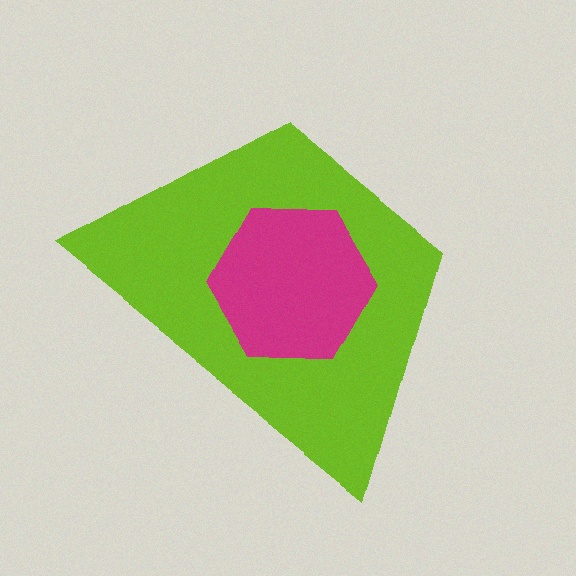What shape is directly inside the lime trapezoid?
The magenta hexagon.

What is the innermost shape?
The magenta hexagon.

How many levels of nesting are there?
2.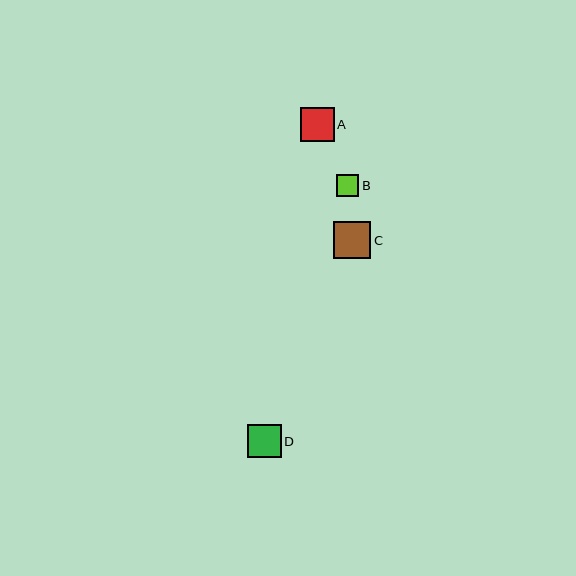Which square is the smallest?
Square B is the smallest with a size of approximately 22 pixels.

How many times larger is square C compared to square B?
Square C is approximately 1.7 times the size of square B.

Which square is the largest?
Square C is the largest with a size of approximately 37 pixels.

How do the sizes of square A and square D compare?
Square A and square D are approximately the same size.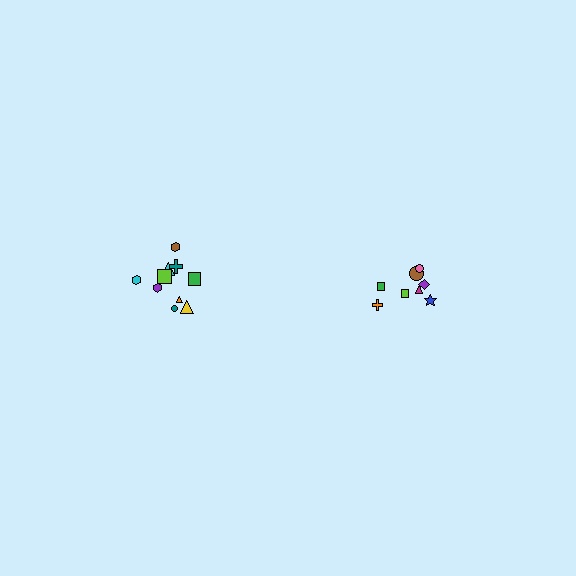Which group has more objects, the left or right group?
The left group.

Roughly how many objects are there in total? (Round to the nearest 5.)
Roughly 20 objects in total.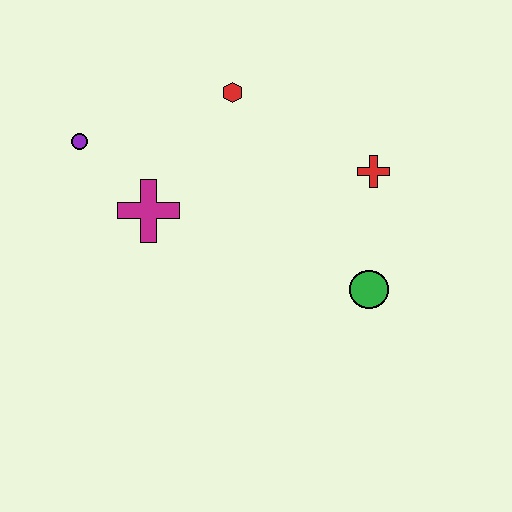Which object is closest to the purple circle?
The magenta cross is closest to the purple circle.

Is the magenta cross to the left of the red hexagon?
Yes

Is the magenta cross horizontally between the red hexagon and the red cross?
No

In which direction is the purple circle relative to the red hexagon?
The purple circle is to the left of the red hexagon.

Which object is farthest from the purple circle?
The green circle is farthest from the purple circle.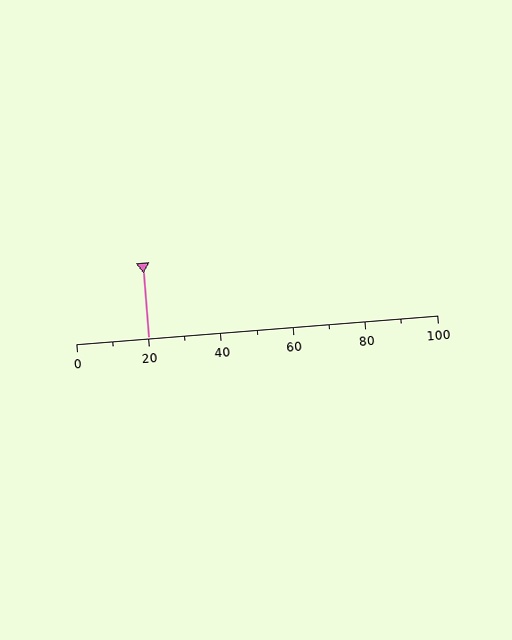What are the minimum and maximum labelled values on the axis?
The axis runs from 0 to 100.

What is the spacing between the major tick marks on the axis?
The major ticks are spaced 20 apart.